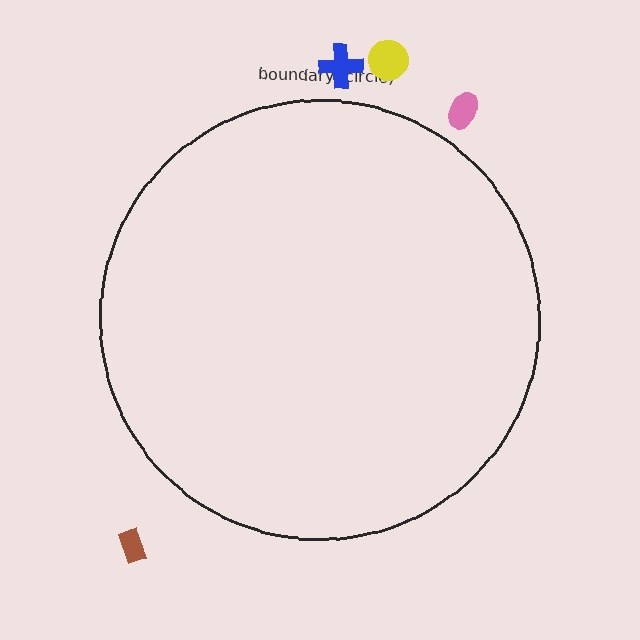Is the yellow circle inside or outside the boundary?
Outside.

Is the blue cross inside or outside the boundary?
Outside.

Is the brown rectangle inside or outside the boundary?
Outside.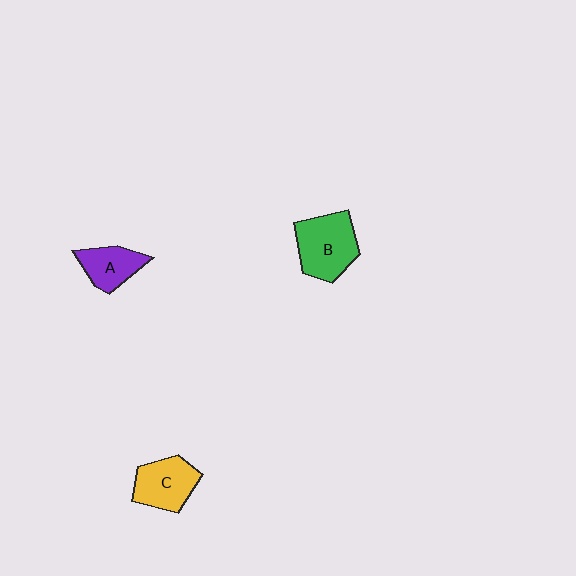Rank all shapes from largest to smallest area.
From largest to smallest: B (green), C (yellow), A (purple).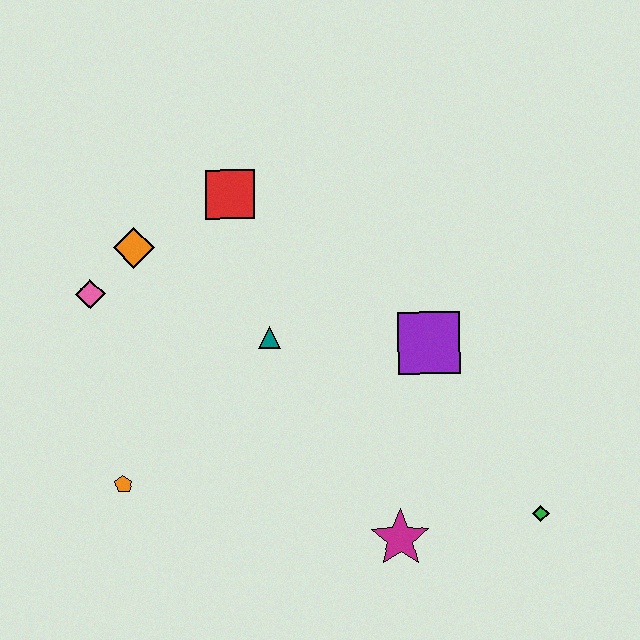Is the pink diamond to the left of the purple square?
Yes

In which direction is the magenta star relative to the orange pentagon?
The magenta star is to the right of the orange pentagon.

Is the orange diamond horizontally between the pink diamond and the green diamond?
Yes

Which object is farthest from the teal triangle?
The green diamond is farthest from the teal triangle.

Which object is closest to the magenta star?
The green diamond is closest to the magenta star.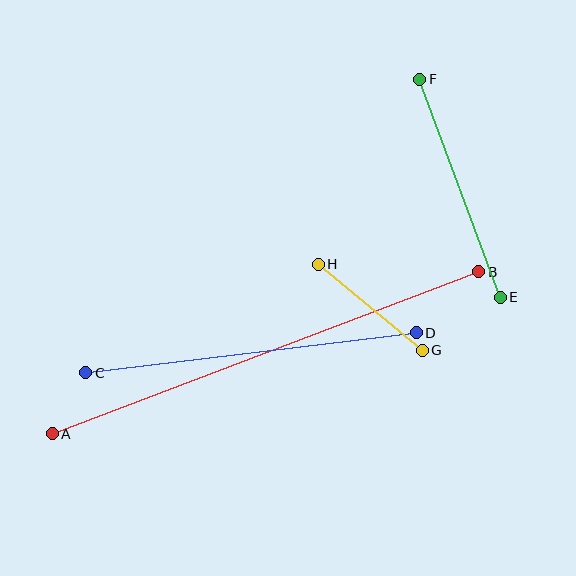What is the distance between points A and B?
The distance is approximately 456 pixels.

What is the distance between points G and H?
The distance is approximately 135 pixels.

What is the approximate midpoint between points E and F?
The midpoint is at approximately (460, 188) pixels.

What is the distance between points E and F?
The distance is approximately 232 pixels.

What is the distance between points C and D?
The distance is approximately 333 pixels.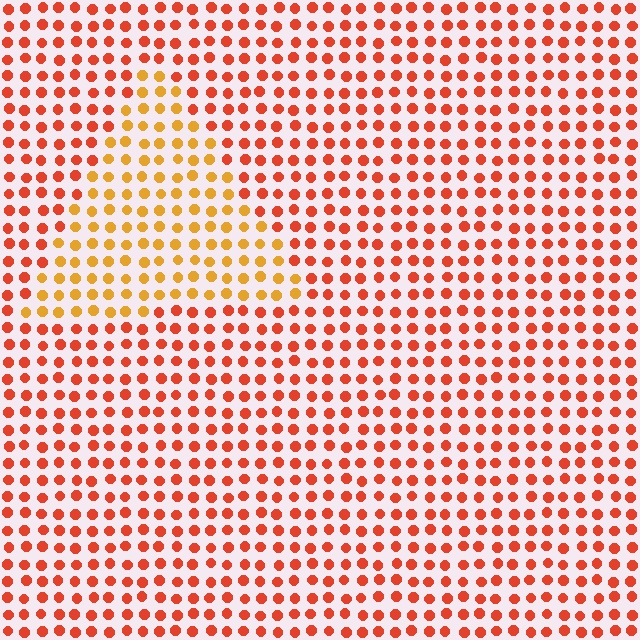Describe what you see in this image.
The image is filled with small red elements in a uniform arrangement. A triangle-shaped region is visible where the elements are tinted to a slightly different hue, forming a subtle color boundary.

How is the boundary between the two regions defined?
The boundary is defined purely by a slight shift in hue (about 32 degrees). Spacing, size, and orientation are identical on both sides.